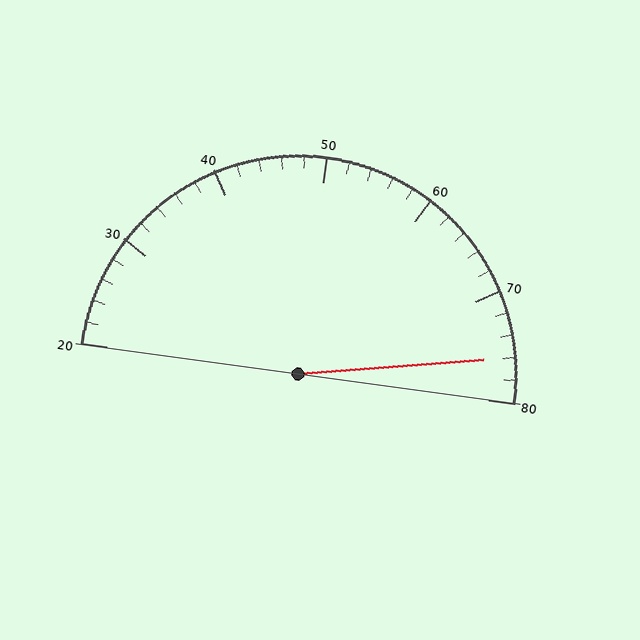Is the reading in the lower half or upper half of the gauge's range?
The reading is in the upper half of the range (20 to 80).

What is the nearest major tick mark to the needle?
The nearest major tick mark is 80.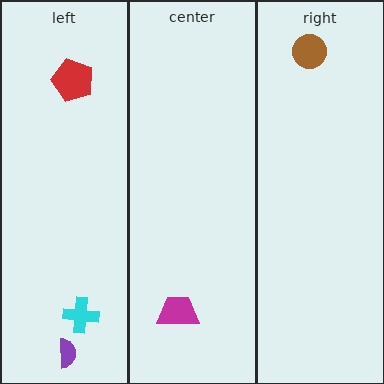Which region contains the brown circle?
The right region.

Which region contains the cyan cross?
The left region.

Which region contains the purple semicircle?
The left region.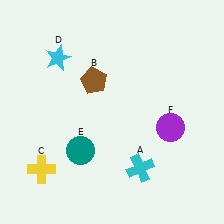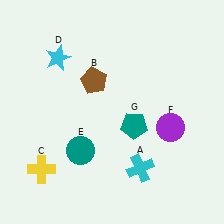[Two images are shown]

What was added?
A teal pentagon (G) was added in Image 2.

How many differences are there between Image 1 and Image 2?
There is 1 difference between the two images.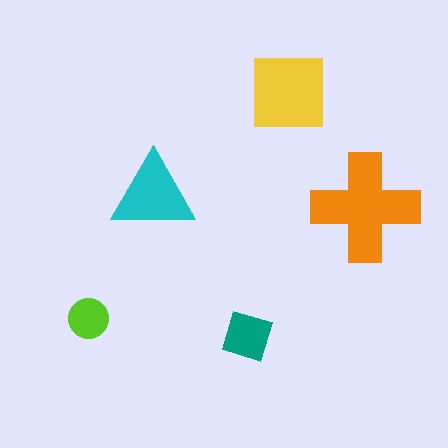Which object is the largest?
The orange cross.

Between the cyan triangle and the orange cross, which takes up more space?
The orange cross.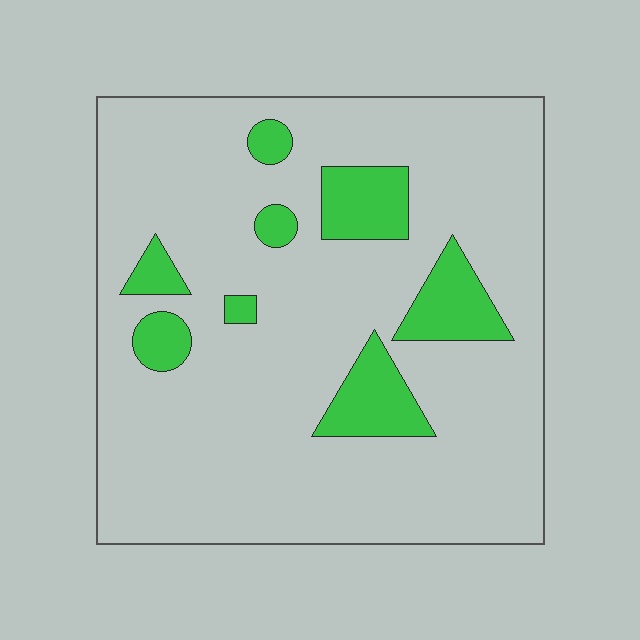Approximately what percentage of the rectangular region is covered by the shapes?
Approximately 15%.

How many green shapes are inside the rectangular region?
8.